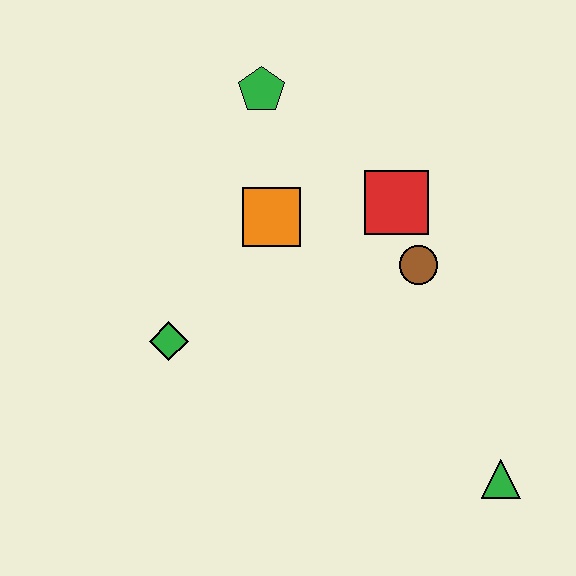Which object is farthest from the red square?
The green triangle is farthest from the red square.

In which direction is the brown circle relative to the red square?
The brown circle is below the red square.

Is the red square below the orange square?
No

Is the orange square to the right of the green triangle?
No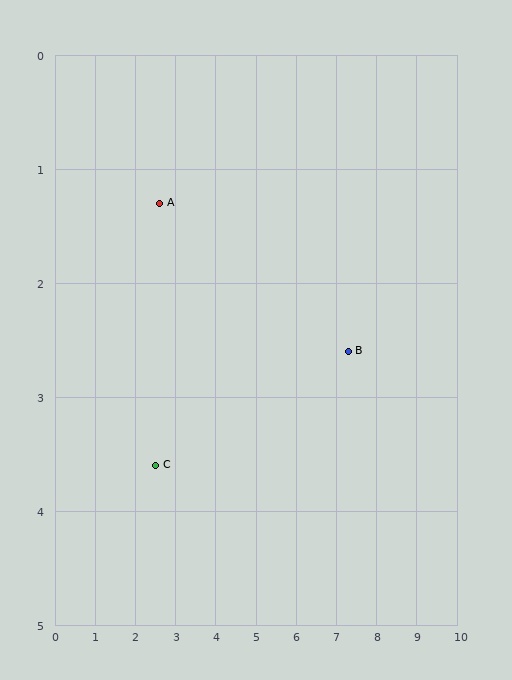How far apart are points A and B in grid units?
Points A and B are about 4.9 grid units apart.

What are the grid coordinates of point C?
Point C is at approximately (2.5, 3.6).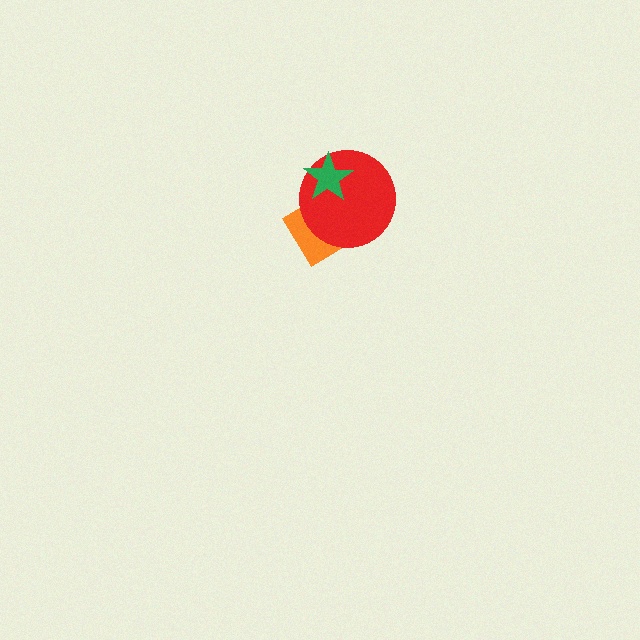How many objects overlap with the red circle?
2 objects overlap with the red circle.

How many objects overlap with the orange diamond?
2 objects overlap with the orange diamond.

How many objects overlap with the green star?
2 objects overlap with the green star.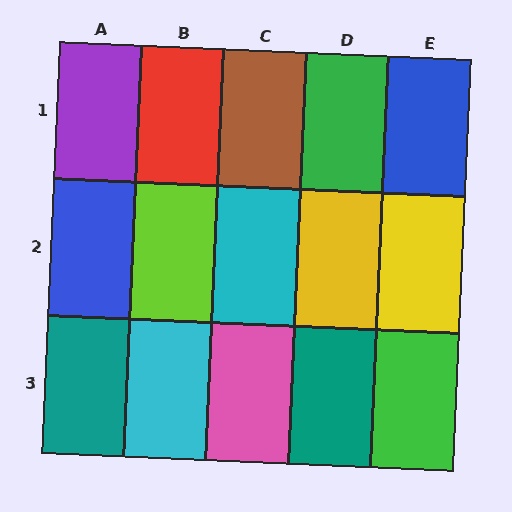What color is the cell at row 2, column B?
Lime.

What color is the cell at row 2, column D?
Yellow.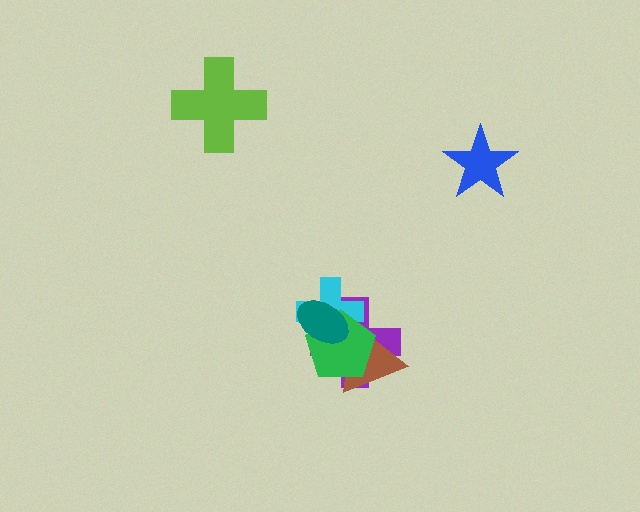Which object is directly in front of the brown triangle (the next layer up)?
The cyan cross is directly in front of the brown triangle.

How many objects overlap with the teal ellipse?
4 objects overlap with the teal ellipse.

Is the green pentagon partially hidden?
Yes, it is partially covered by another shape.